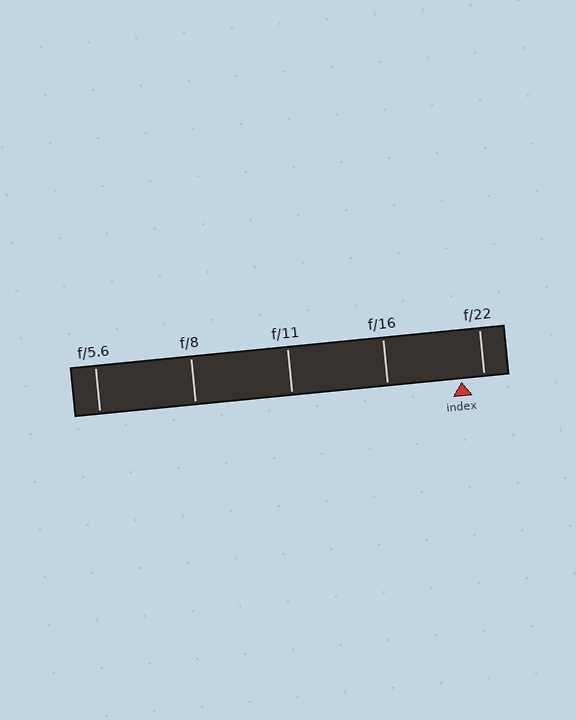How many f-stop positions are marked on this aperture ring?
There are 5 f-stop positions marked.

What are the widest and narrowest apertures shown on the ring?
The widest aperture shown is f/5.6 and the narrowest is f/22.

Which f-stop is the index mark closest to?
The index mark is closest to f/22.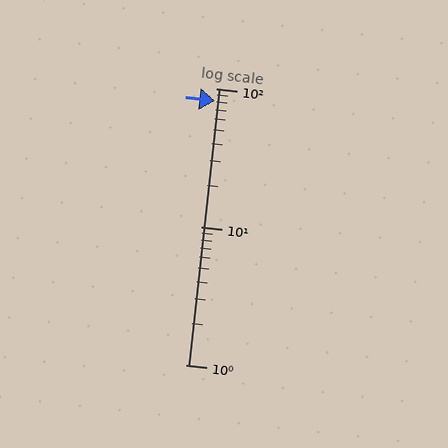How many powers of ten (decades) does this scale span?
The scale spans 2 decades, from 1 to 100.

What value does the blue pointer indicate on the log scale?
The pointer indicates approximately 81.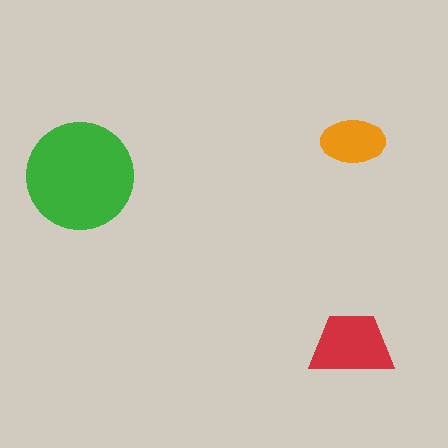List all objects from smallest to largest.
The orange ellipse, the red trapezoid, the green circle.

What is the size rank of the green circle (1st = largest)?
1st.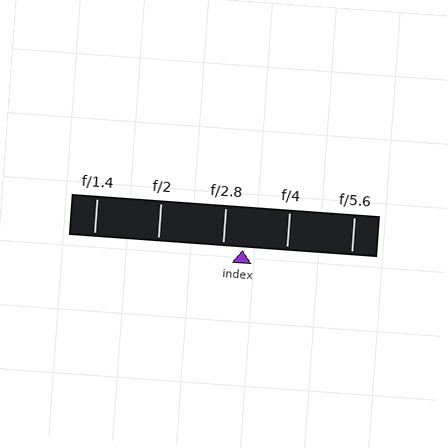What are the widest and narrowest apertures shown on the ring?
The widest aperture shown is f/1.4 and the narrowest is f/5.6.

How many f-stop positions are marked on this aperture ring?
There are 5 f-stop positions marked.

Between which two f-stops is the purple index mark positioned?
The index mark is between f/2.8 and f/4.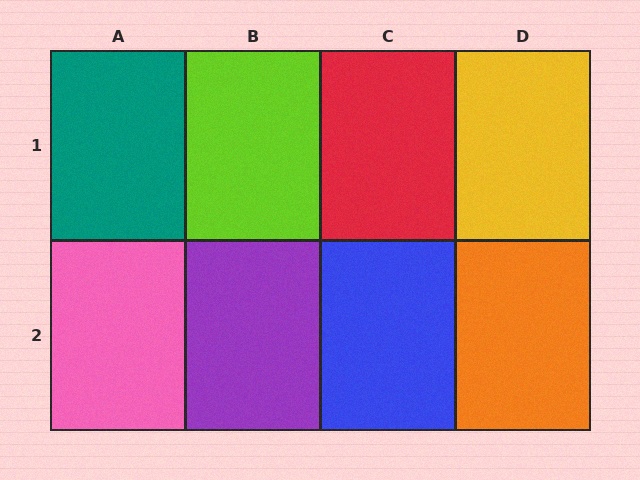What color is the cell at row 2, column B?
Purple.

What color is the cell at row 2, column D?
Orange.